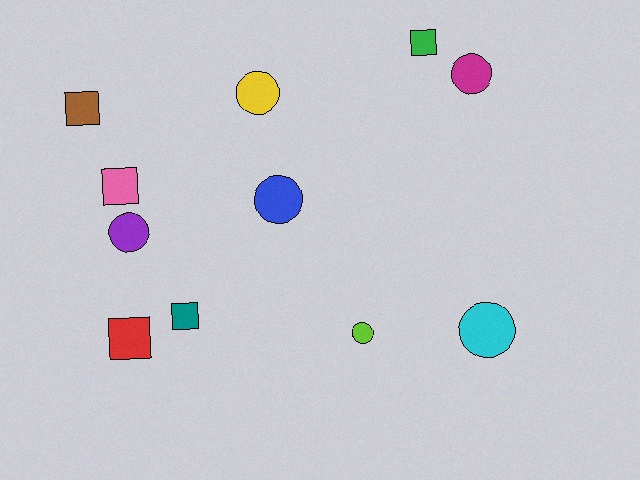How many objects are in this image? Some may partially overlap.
There are 11 objects.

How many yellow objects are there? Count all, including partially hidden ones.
There is 1 yellow object.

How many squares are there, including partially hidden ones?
There are 5 squares.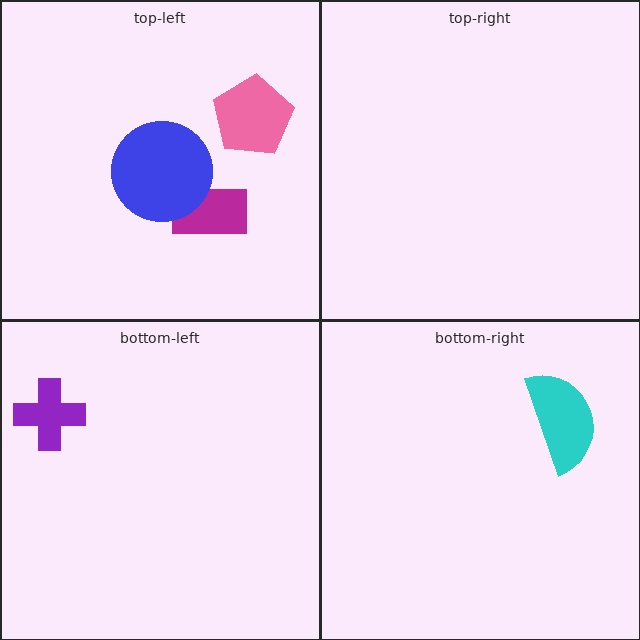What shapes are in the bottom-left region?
The purple cross.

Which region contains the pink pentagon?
The top-left region.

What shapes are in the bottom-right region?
The cyan semicircle.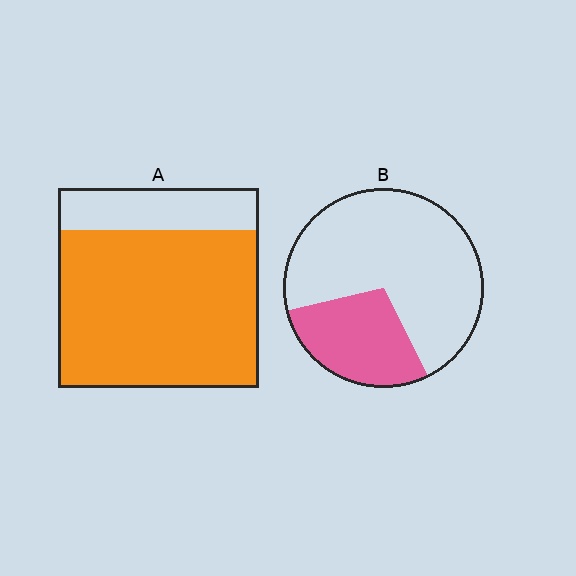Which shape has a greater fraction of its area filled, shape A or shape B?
Shape A.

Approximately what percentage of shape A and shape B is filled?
A is approximately 80% and B is approximately 30%.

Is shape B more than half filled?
No.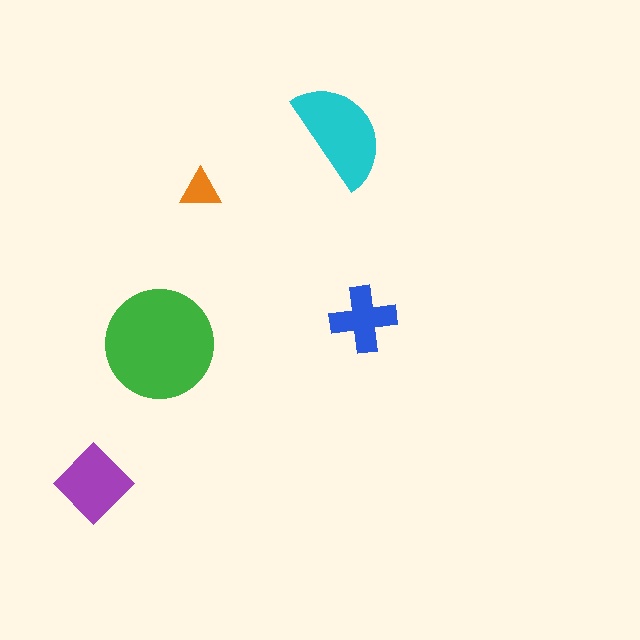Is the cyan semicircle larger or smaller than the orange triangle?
Larger.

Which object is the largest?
The green circle.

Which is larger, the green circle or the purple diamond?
The green circle.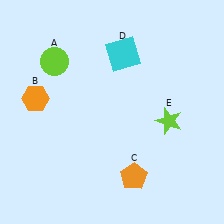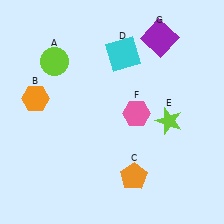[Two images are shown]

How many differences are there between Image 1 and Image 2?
There are 2 differences between the two images.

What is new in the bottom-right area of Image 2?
A pink hexagon (F) was added in the bottom-right area of Image 2.